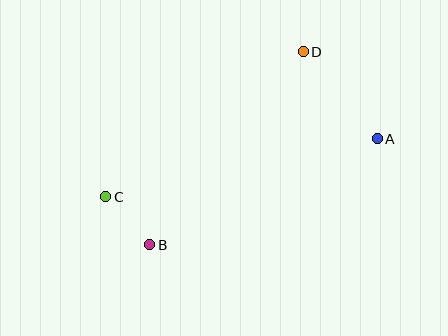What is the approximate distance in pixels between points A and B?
The distance between A and B is approximately 251 pixels.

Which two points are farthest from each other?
Points A and C are farthest from each other.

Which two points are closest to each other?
Points B and C are closest to each other.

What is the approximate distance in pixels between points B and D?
The distance between B and D is approximately 247 pixels.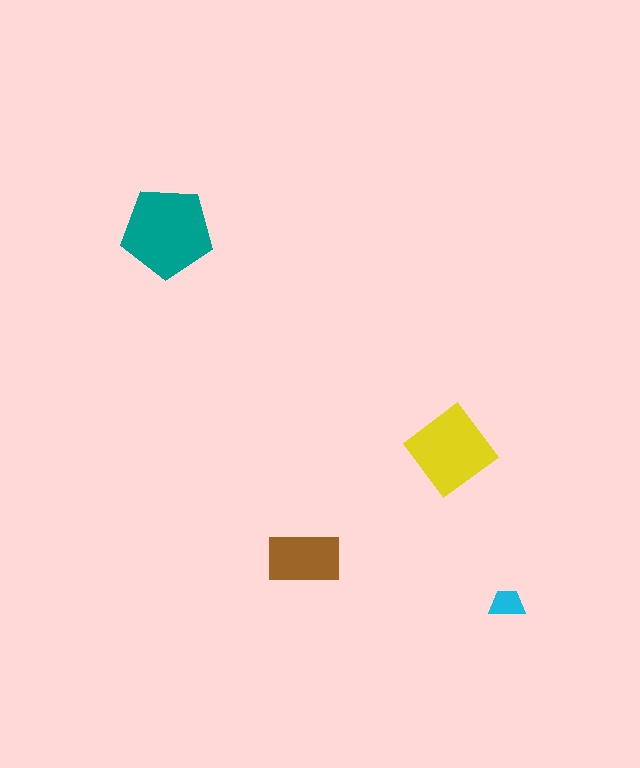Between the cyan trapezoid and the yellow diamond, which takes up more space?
The yellow diamond.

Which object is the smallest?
The cyan trapezoid.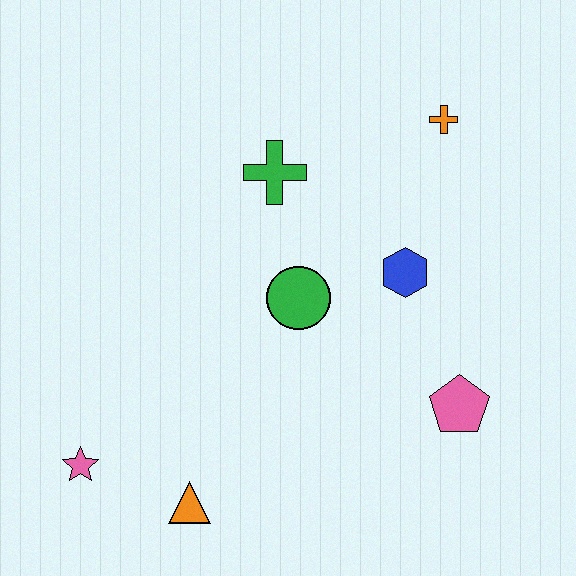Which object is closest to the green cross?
The green circle is closest to the green cross.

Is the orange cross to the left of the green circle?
No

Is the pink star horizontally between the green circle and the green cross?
No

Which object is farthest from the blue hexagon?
The pink star is farthest from the blue hexagon.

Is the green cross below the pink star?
No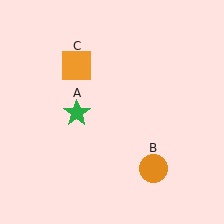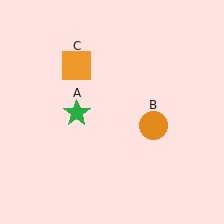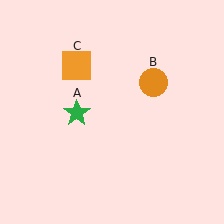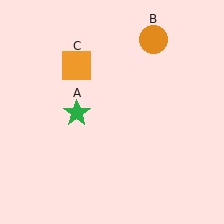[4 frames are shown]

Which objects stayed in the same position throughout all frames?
Green star (object A) and orange square (object C) remained stationary.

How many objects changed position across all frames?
1 object changed position: orange circle (object B).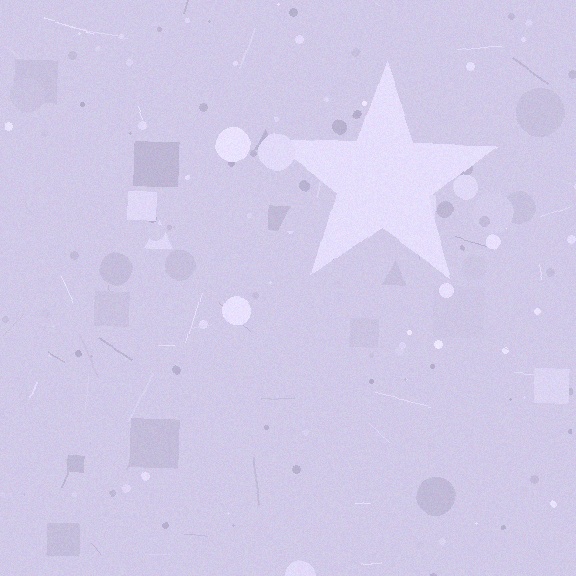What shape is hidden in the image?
A star is hidden in the image.